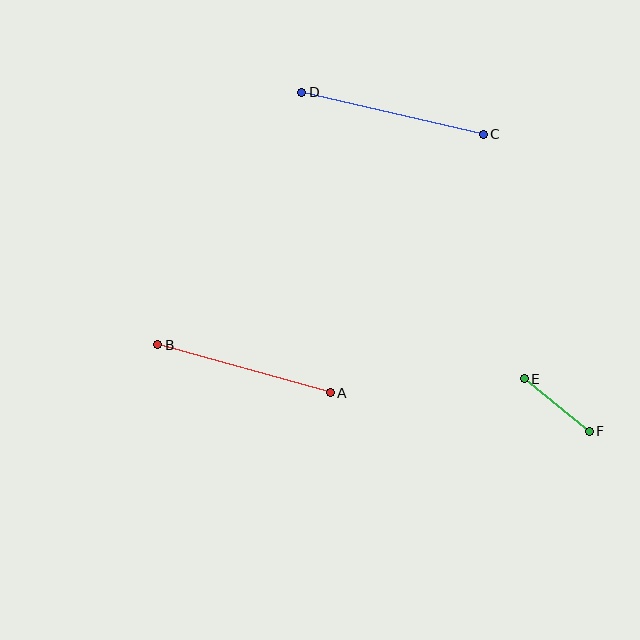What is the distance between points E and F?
The distance is approximately 84 pixels.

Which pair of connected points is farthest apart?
Points C and D are farthest apart.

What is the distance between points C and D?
The distance is approximately 186 pixels.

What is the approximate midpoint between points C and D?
The midpoint is at approximately (392, 113) pixels.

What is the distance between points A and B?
The distance is approximately 179 pixels.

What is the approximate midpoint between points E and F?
The midpoint is at approximately (557, 405) pixels.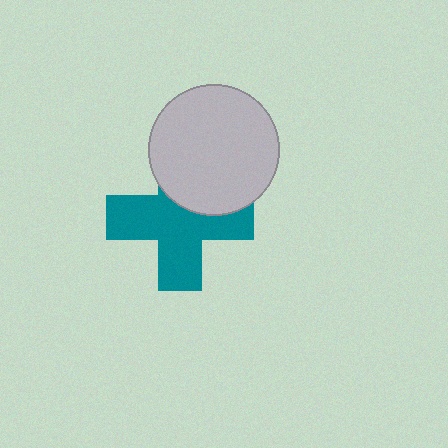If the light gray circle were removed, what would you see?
You would see the complete teal cross.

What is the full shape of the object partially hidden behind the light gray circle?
The partially hidden object is a teal cross.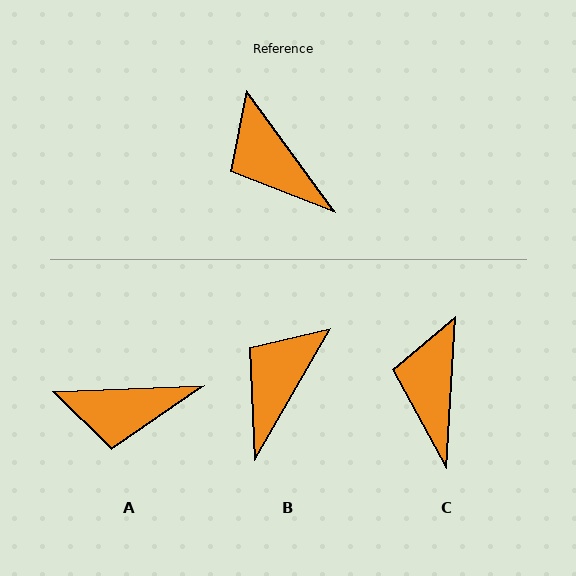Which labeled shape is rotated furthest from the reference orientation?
B, about 66 degrees away.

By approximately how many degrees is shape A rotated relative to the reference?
Approximately 56 degrees counter-clockwise.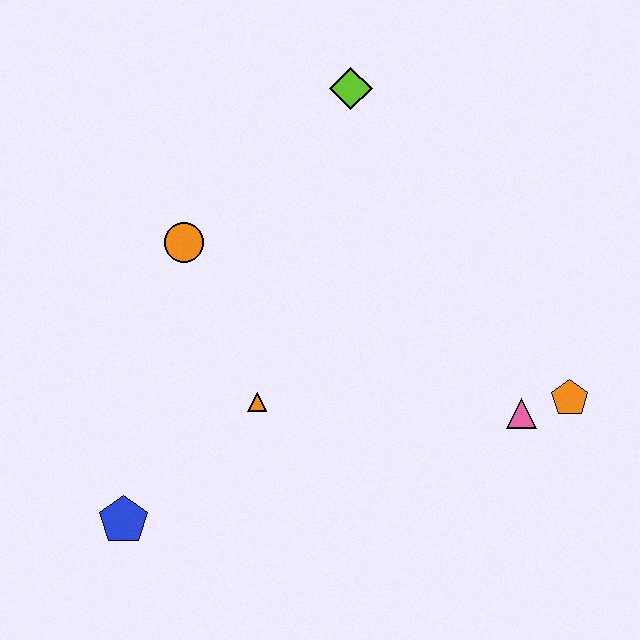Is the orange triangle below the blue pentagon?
No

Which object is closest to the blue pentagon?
The orange triangle is closest to the blue pentagon.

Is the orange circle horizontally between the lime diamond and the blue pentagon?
Yes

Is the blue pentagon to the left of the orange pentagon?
Yes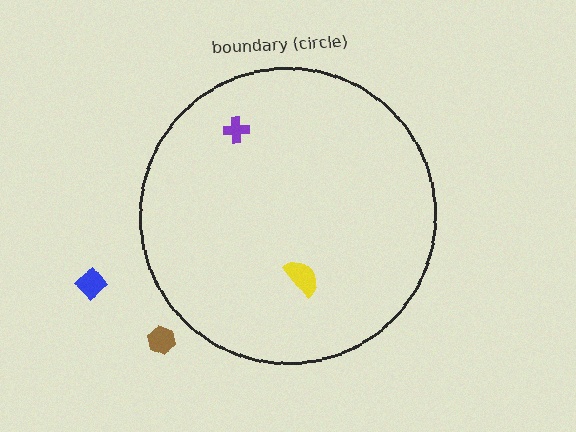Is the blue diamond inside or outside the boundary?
Outside.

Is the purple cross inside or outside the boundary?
Inside.